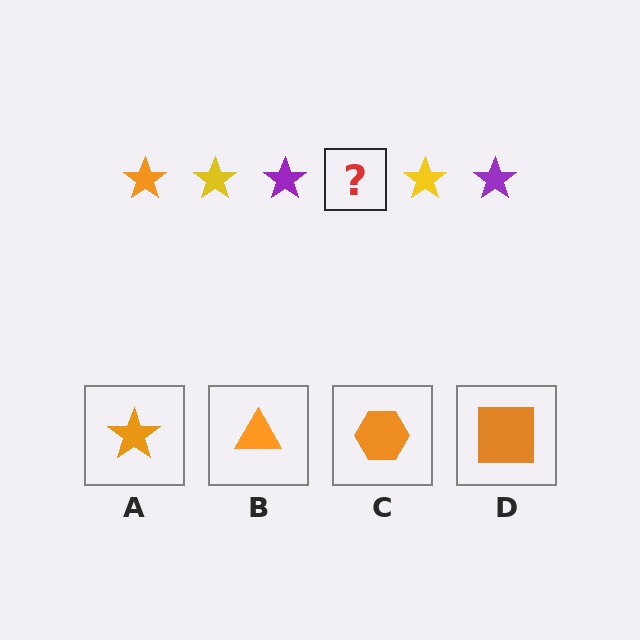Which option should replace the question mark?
Option A.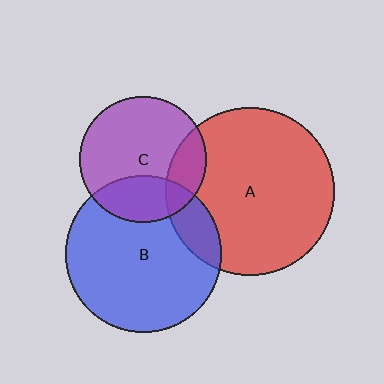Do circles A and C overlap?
Yes.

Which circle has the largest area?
Circle A (red).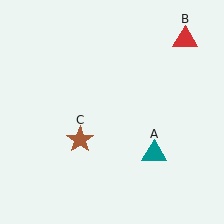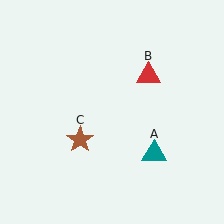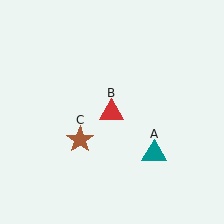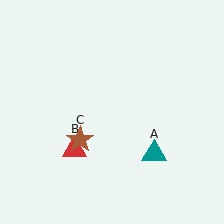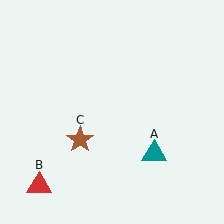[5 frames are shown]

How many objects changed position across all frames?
1 object changed position: red triangle (object B).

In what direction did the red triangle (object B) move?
The red triangle (object B) moved down and to the left.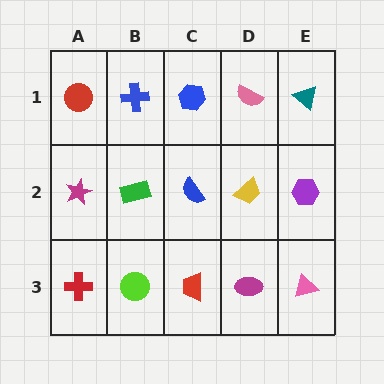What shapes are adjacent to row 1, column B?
A green rectangle (row 2, column B), a red circle (row 1, column A), a blue hexagon (row 1, column C).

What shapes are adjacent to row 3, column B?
A green rectangle (row 2, column B), a red cross (row 3, column A), a red trapezoid (row 3, column C).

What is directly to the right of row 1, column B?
A blue hexagon.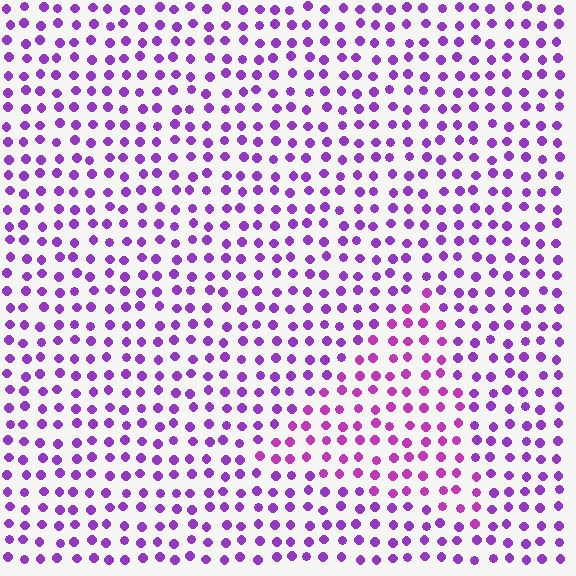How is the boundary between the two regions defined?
The boundary is defined purely by a slight shift in hue (about 25 degrees). Spacing, size, and orientation are identical on both sides.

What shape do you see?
I see a triangle.